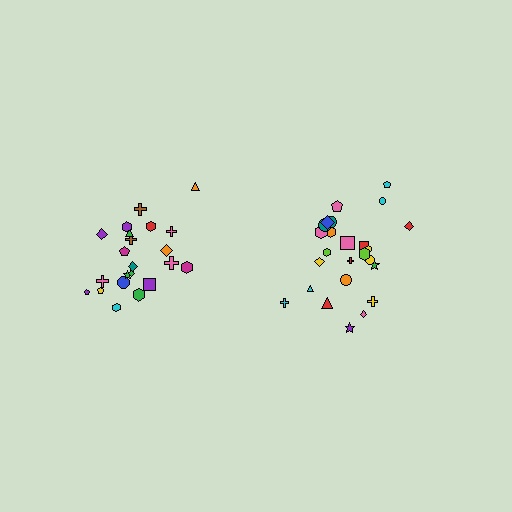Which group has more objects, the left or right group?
The right group.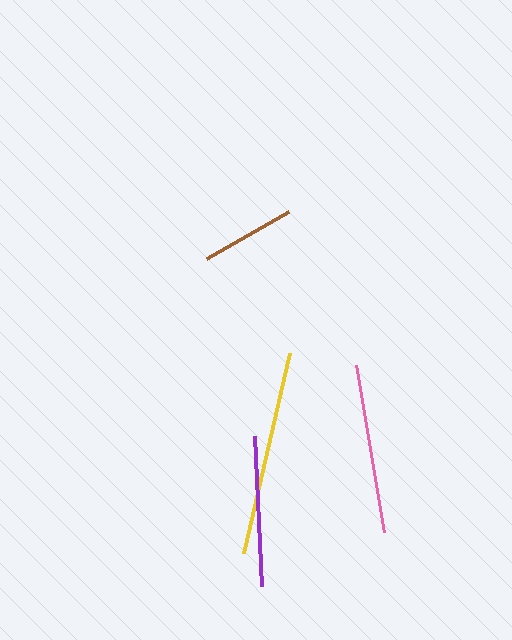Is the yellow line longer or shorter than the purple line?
The yellow line is longer than the purple line.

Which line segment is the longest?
The yellow line is the longest at approximately 205 pixels.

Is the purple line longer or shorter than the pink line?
The pink line is longer than the purple line.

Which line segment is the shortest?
The brown line is the shortest at approximately 94 pixels.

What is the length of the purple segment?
The purple segment is approximately 150 pixels long.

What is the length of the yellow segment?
The yellow segment is approximately 205 pixels long.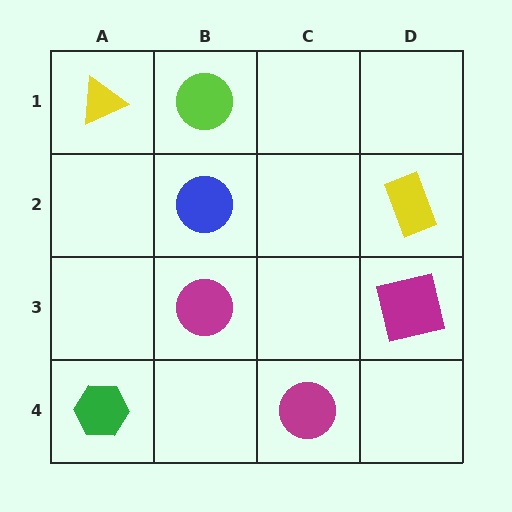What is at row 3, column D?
A magenta square.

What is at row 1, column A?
A yellow triangle.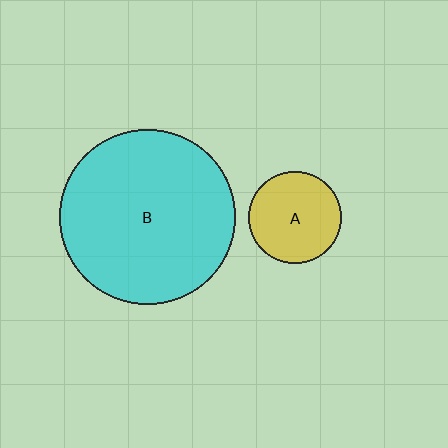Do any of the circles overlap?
No, none of the circles overlap.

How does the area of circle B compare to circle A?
Approximately 3.6 times.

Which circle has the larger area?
Circle B (cyan).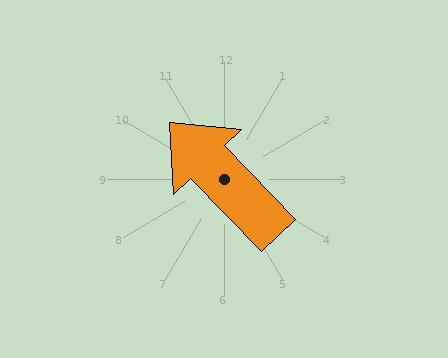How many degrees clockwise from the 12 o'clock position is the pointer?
Approximately 316 degrees.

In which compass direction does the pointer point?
Northwest.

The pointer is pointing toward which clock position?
Roughly 11 o'clock.